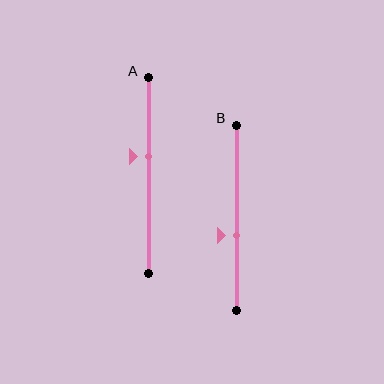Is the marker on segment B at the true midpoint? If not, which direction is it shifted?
No, the marker on segment B is shifted downward by about 10% of the segment length.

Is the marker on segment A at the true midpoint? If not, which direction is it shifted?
No, the marker on segment A is shifted upward by about 10% of the segment length.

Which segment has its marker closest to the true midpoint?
Segment A has its marker closest to the true midpoint.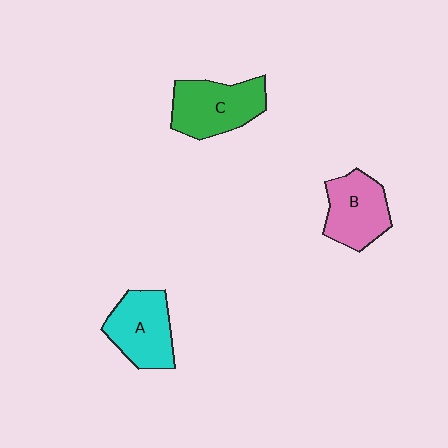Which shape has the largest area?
Shape C (green).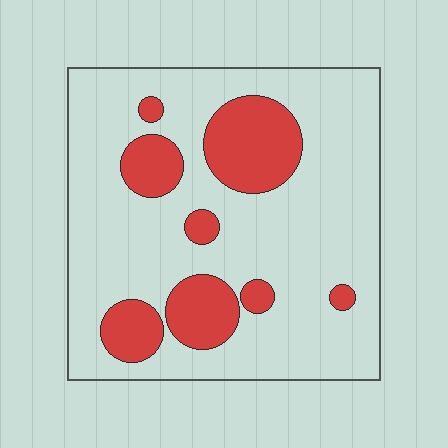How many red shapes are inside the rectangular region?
8.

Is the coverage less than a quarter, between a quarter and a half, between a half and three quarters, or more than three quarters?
Less than a quarter.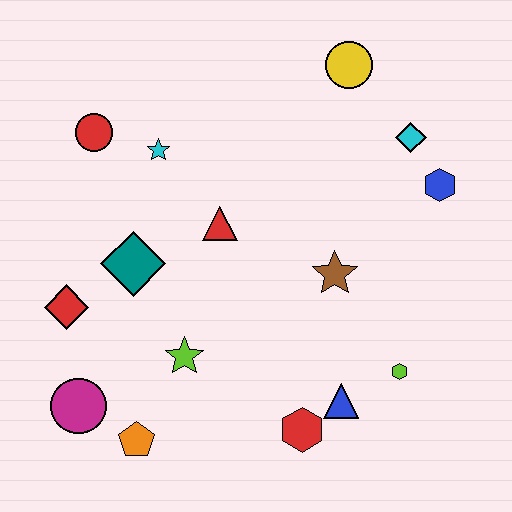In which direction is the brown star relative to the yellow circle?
The brown star is below the yellow circle.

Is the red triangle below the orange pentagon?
No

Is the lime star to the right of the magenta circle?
Yes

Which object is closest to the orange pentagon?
The magenta circle is closest to the orange pentagon.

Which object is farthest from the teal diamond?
The blue hexagon is farthest from the teal diamond.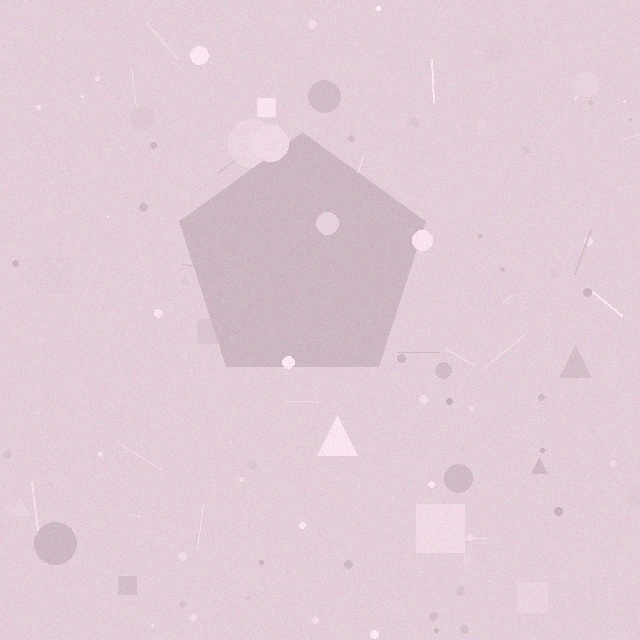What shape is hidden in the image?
A pentagon is hidden in the image.